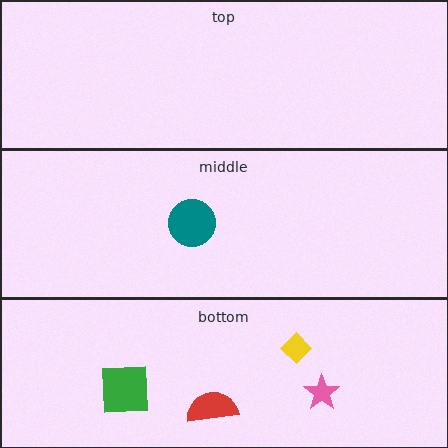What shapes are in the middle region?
The teal circle.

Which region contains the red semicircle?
The bottom region.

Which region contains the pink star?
The bottom region.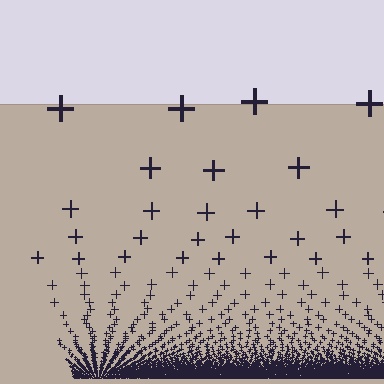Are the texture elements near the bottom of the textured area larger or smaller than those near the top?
Smaller. The gradient is inverted — elements near the bottom are smaller and denser.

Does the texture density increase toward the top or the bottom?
Density increases toward the bottom.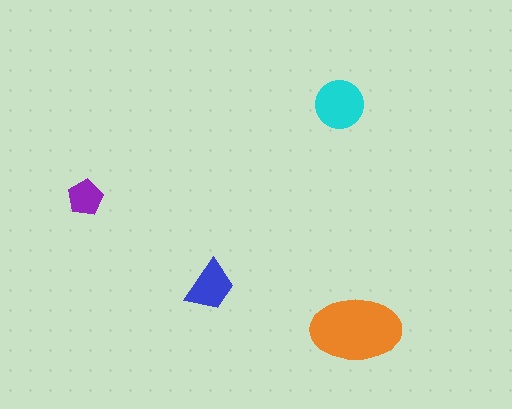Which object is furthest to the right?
The orange ellipse is rightmost.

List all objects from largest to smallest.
The orange ellipse, the cyan circle, the blue trapezoid, the purple pentagon.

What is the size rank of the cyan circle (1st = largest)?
2nd.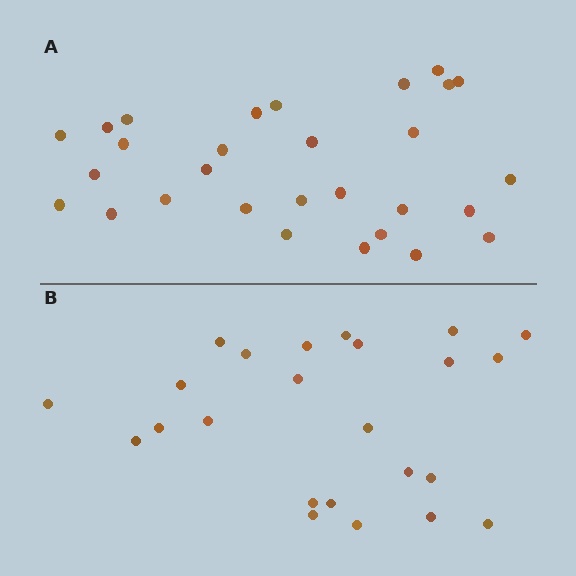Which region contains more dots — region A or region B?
Region A (the top region) has more dots.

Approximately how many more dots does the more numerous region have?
Region A has about 5 more dots than region B.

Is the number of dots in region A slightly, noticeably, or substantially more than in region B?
Region A has only slightly more — the two regions are fairly close. The ratio is roughly 1.2 to 1.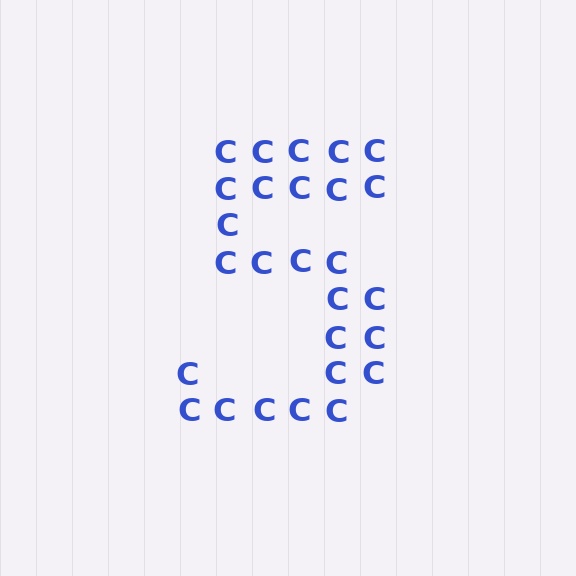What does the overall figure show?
The overall figure shows the digit 5.